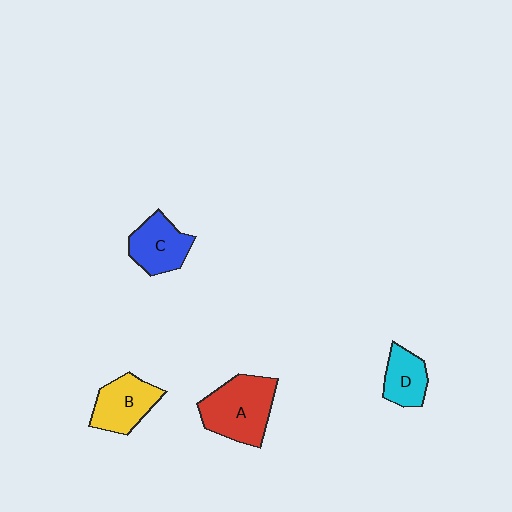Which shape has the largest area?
Shape A (red).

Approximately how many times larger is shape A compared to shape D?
Approximately 1.9 times.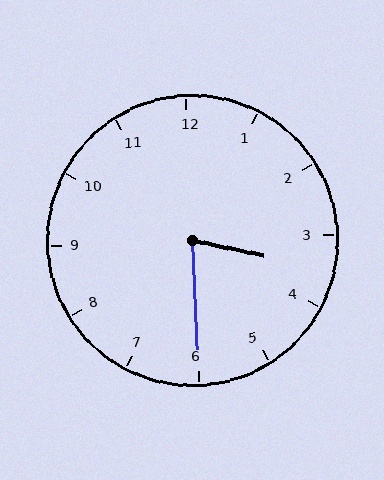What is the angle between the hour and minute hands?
Approximately 75 degrees.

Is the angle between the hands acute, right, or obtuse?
It is acute.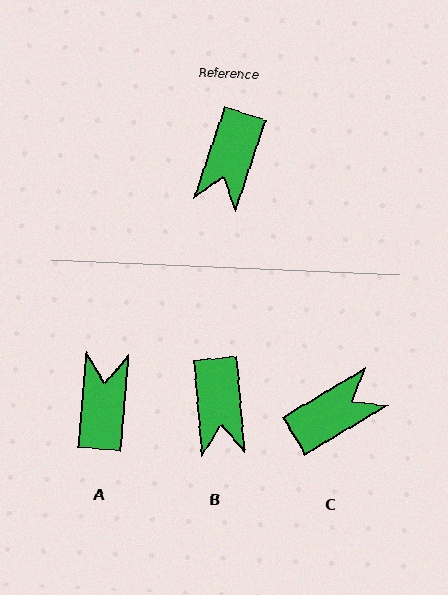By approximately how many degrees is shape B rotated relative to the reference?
Approximately 23 degrees counter-clockwise.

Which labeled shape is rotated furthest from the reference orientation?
A, about 167 degrees away.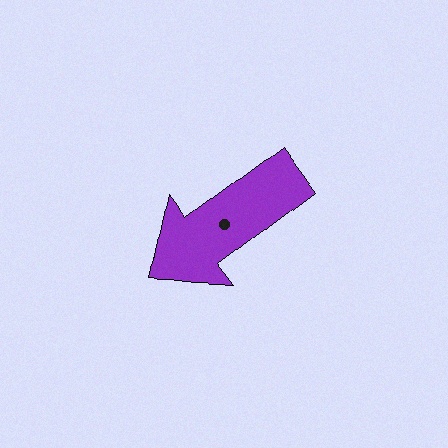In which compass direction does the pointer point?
Southwest.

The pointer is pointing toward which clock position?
Roughly 8 o'clock.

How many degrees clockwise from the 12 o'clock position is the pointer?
Approximately 233 degrees.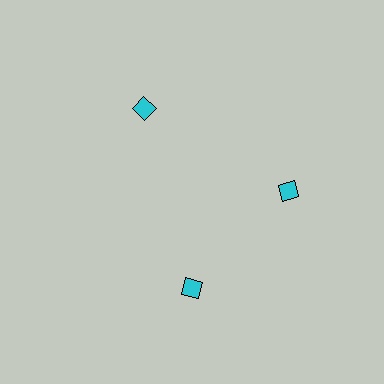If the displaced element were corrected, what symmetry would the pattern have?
It would have 3-fold rotational symmetry — the pattern would map onto itself every 120 degrees.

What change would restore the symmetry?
The symmetry would be restored by rotating it back into even spacing with its neighbors so that all 3 diamonds sit at equal angles and equal distance from the center.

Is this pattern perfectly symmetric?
No. The 3 cyan diamonds are arranged in a ring, but one element near the 7 o'clock position is rotated out of alignment along the ring, breaking the 3-fold rotational symmetry.